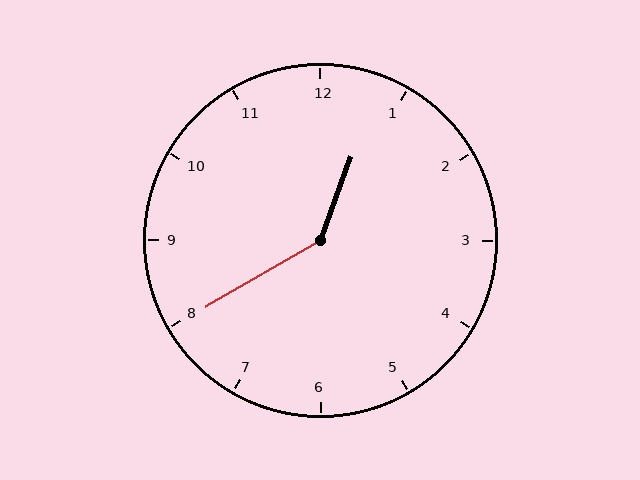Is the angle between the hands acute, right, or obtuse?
It is obtuse.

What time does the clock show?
12:40.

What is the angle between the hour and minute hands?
Approximately 140 degrees.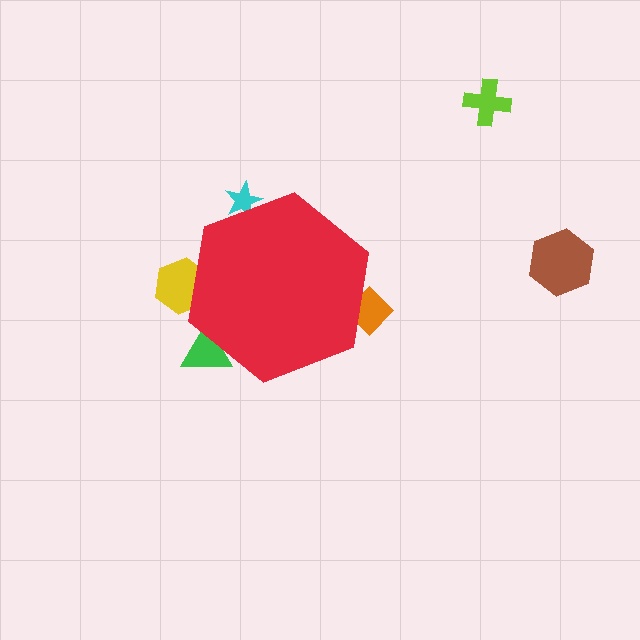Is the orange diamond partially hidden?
Yes, the orange diamond is partially hidden behind the red hexagon.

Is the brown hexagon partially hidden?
No, the brown hexagon is fully visible.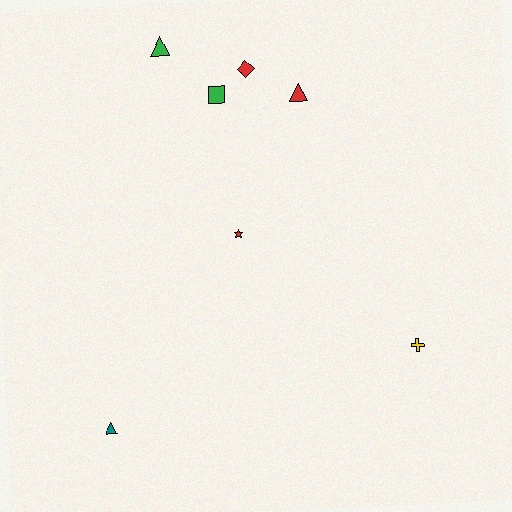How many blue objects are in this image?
There are no blue objects.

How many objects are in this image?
There are 7 objects.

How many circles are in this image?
There are no circles.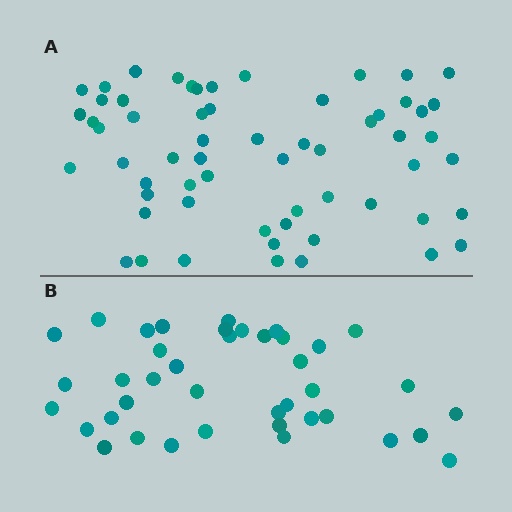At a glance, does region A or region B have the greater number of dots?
Region A (the top region) has more dots.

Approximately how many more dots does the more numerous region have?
Region A has approximately 20 more dots than region B.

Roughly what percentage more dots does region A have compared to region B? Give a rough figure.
About 50% more.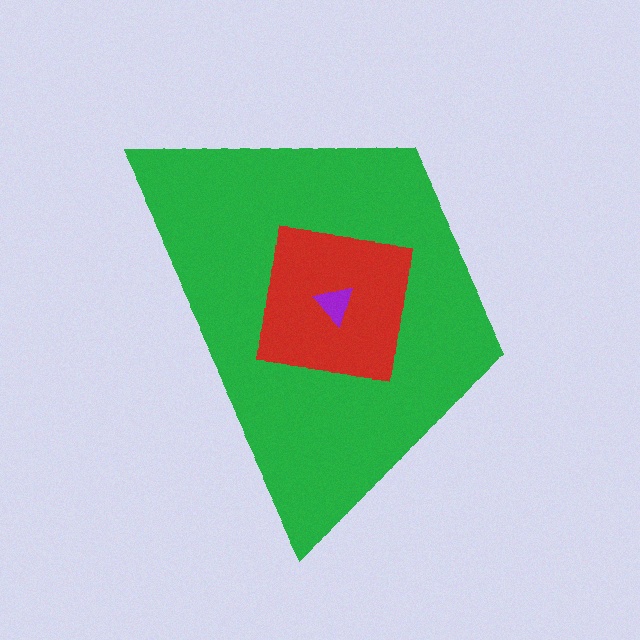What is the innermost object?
The purple triangle.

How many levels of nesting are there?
3.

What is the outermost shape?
The green trapezoid.